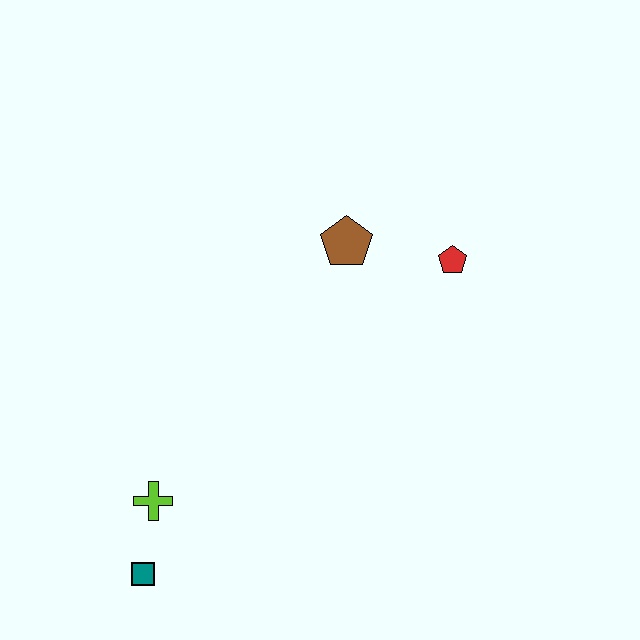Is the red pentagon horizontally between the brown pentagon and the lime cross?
No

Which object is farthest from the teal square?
The red pentagon is farthest from the teal square.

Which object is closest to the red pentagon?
The brown pentagon is closest to the red pentagon.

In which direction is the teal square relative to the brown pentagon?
The teal square is below the brown pentagon.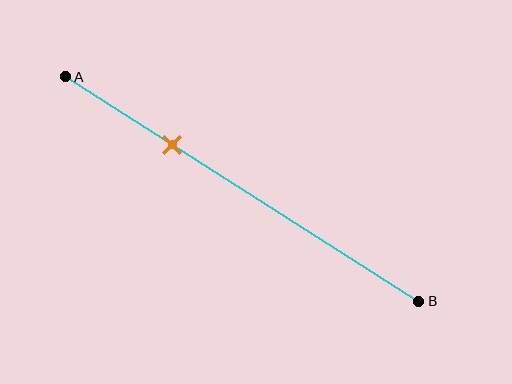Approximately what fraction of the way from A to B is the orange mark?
The orange mark is approximately 30% of the way from A to B.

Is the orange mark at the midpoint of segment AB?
No, the mark is at about 30% from A, not at the 50% midpoint.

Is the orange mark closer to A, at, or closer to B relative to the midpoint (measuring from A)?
The orange mark is closer to point A than the midpoint of segment AB.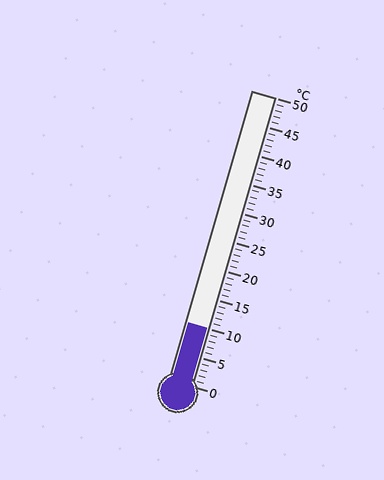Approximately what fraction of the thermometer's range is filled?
The thermometer is filled to approximately 20% of its range.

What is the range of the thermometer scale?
The thermometer scale ranges from 0°C to 50°C.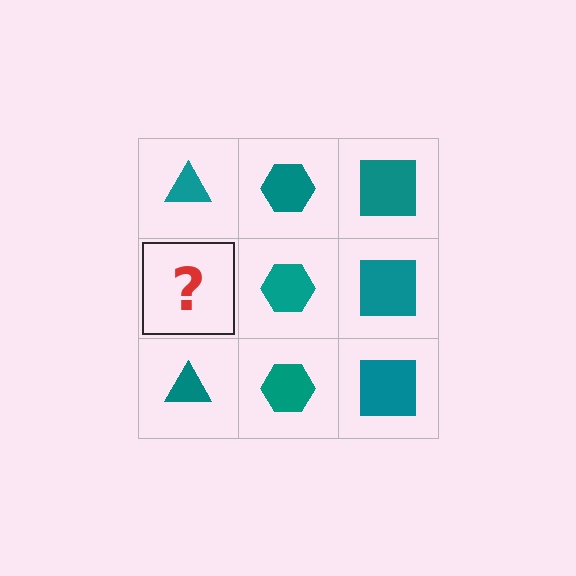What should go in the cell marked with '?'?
The missing cell should contain a teal triangle.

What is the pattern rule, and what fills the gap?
The rule is that each column has a consistent shape. The gap should be filled with a teal triangle.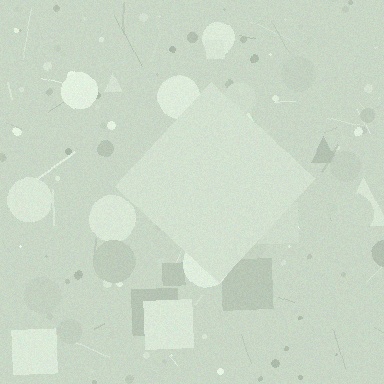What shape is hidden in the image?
A diamond is hidden in the image.